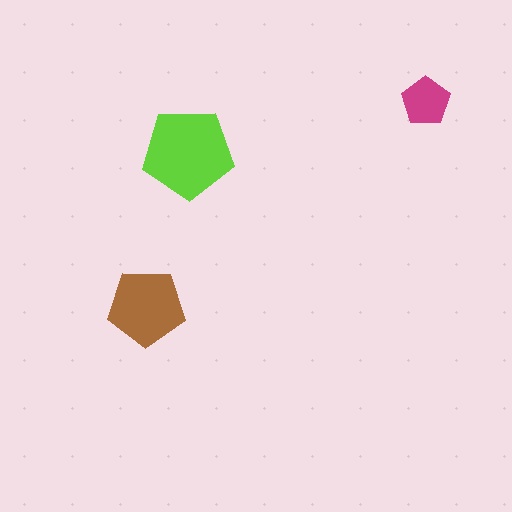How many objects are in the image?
There are 3 objects in the image.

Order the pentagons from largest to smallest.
the lime one, the brown one, the magenta one.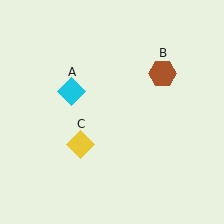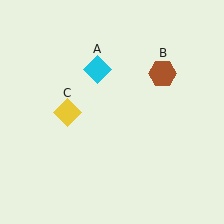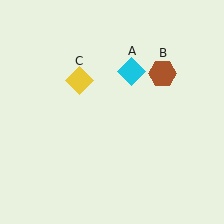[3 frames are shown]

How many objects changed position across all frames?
2 objects changed position: cyan diamond (object A), yellow diamond (object C).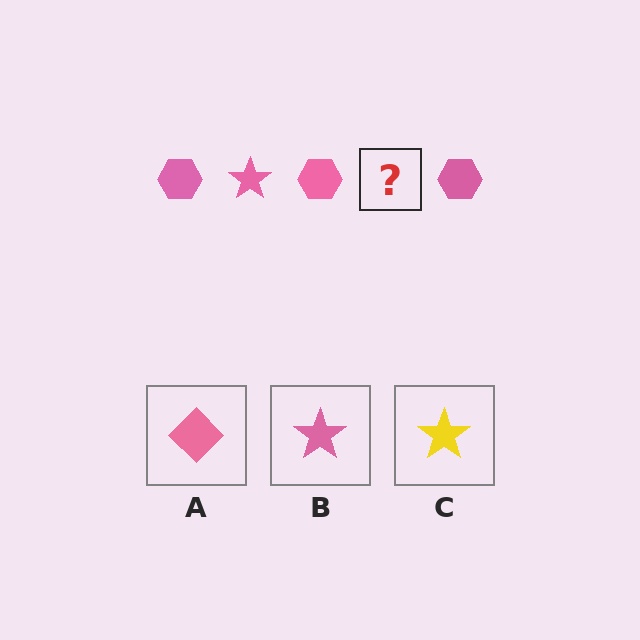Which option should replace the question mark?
Option B.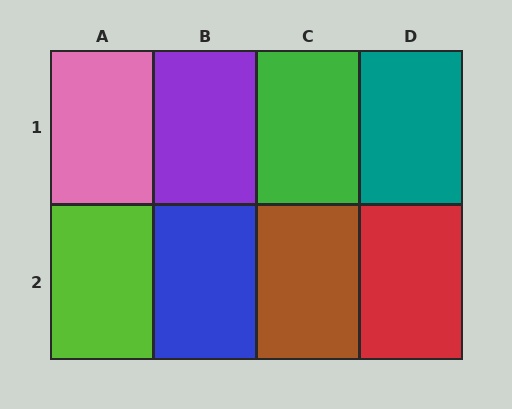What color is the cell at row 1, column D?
Teal.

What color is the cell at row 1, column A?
Pink.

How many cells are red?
1 cell is red.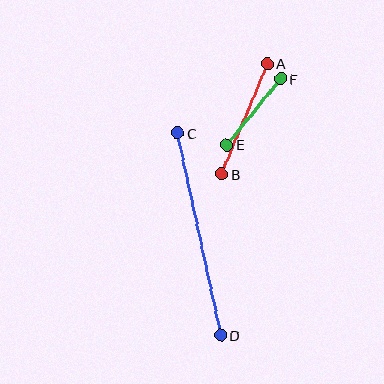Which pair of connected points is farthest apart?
Points C and D are farthest apart.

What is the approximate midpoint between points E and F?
The midpoint is at approximately (254, 112) pixels.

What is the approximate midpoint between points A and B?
The midpoint is at approximately (244, 119) pixels.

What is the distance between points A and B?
The distance is approximately 120 pixels.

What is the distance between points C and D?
The distance is approximately 207 pixels.